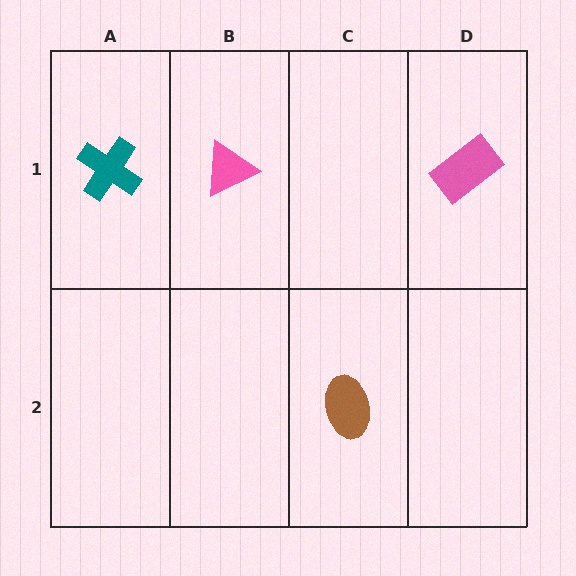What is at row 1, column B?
A pink triangle.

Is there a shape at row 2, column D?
No, that cell is empty.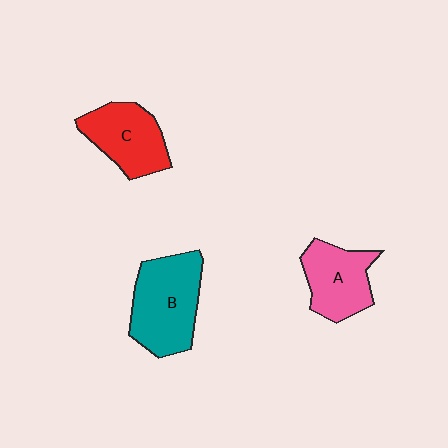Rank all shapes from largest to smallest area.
From largest to smallest: B (teal), C (red), A (pink).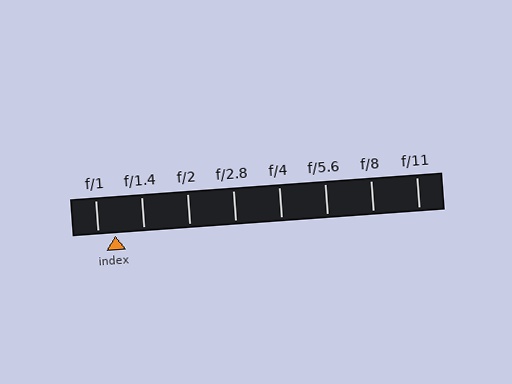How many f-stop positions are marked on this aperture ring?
There are 8 f-stop positions marked.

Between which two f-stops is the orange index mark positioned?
The index mark is between f/1 and f/1.4.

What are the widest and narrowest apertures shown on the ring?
The widest aperture shown is f/1 and the narrowest is f/11.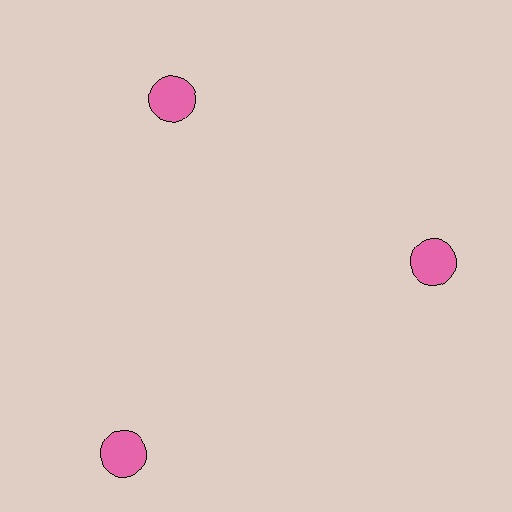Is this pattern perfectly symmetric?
No. The 3 pink circles are arranged in a ring, but one element near the 7 o'clock position is pushed outward from the center, breaking the 3-fold rotational symmetry.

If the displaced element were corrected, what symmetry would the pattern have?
It would have 3-fold rotational symmetry — the pattern would map onto itself every 120 degrees.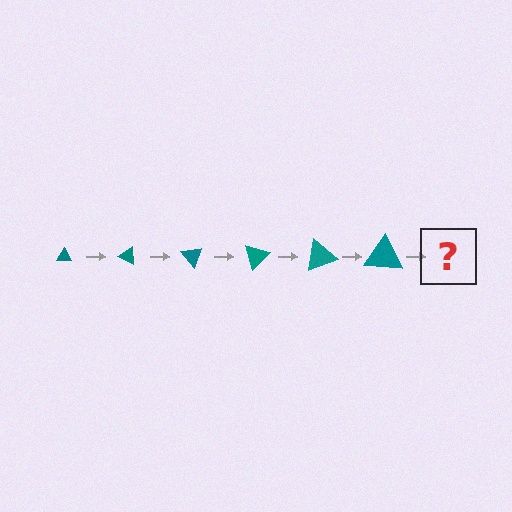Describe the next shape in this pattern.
It should be a triangle, larger than the previous one and rotated 150 degrees from the start.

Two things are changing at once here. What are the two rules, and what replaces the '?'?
The two rules are that the triangle grows larger each step and it rotates 25 degrees each step. The '?' should be a triangle, larger than the previous one and rotated 150 degrees from the start.